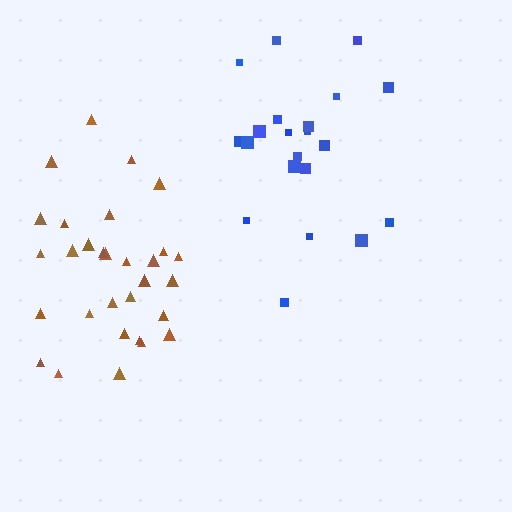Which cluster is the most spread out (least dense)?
Blue.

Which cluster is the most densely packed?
Brown.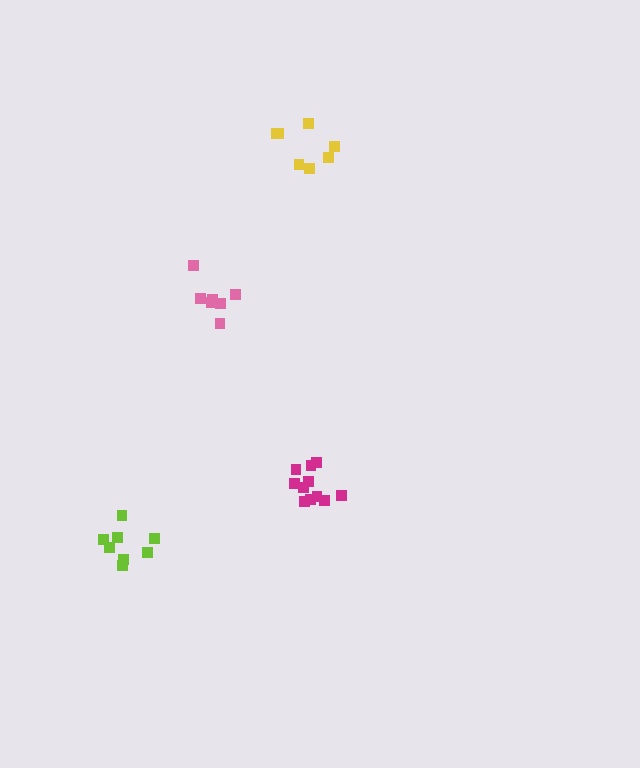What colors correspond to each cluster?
The clusters are colored: magenta, yellow, lime, pink.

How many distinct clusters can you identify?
There are 4 distinct clusters.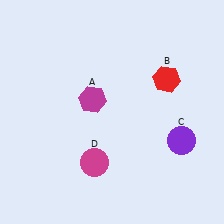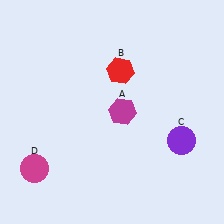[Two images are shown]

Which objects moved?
The objects that moved are: the magenta hexagon (A), the red hexagon (B), the magenta circle (D).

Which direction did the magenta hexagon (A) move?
The magenta hexagon (A) moved right.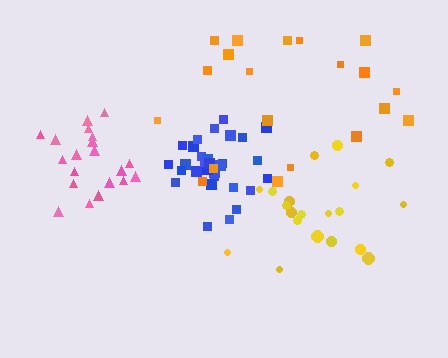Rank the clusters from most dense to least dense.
blue, pink, yellow, orange.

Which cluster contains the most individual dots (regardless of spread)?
Blue (30).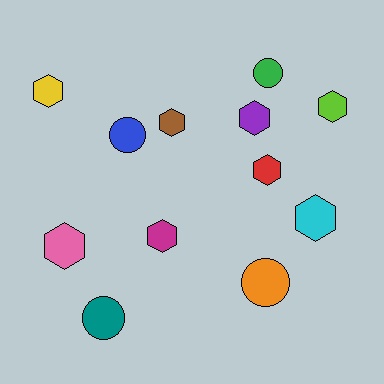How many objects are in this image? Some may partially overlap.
There are 12 objects.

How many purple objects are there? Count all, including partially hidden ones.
There is 1 purple object.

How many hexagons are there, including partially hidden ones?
There are 8 hexagons.